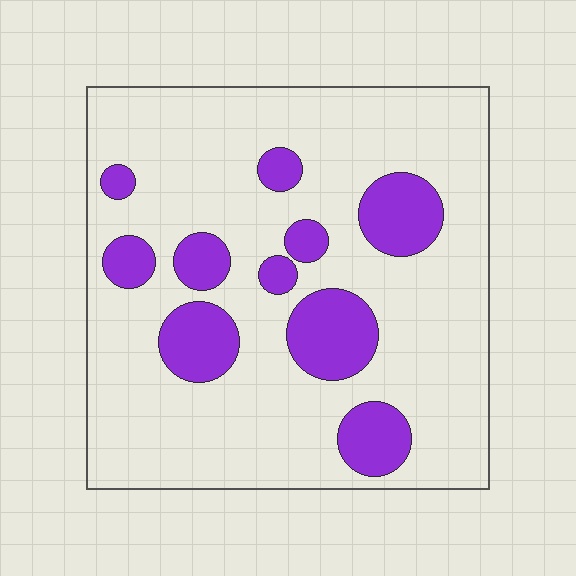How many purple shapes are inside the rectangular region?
10.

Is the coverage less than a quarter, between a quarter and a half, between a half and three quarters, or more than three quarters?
Less than a quarter.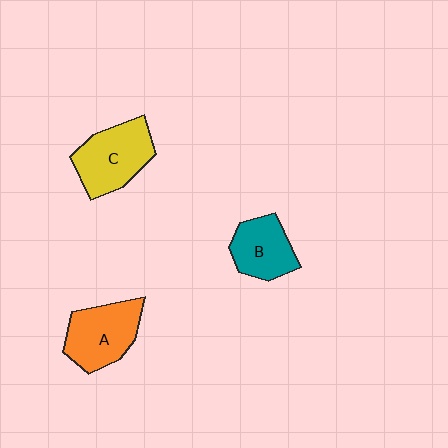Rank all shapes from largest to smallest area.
From largest to smallest: C (yellow), A (orange), B (teal).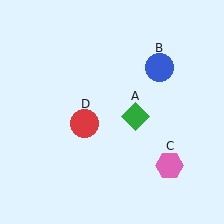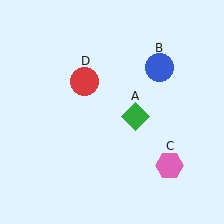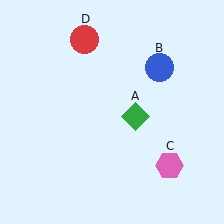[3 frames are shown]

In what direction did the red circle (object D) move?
The red circle (object D) moved up.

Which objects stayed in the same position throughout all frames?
Green diamond (object A) and blue circle (object B) and pink hexagon (object C) remained stationary.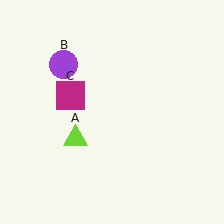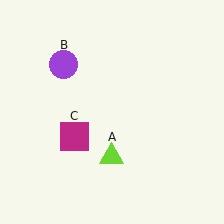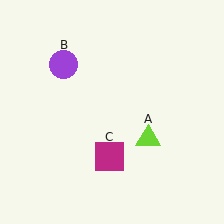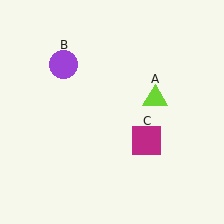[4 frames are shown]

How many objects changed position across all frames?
2 objects changed position: lime triangle (object A), magenta square (object C).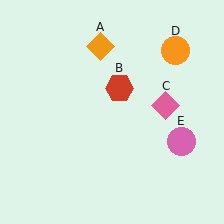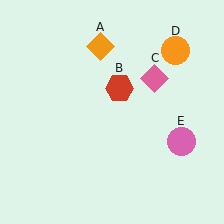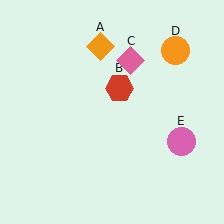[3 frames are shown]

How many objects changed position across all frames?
1 object changed position: pink diamond (object C).